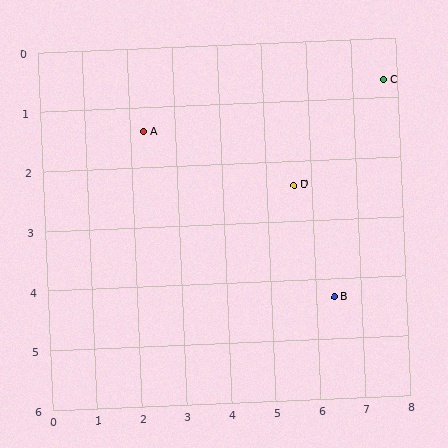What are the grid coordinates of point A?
Point A is at approximately (2.3, 1.4).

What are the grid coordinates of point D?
Point D is at approximately (5.6, 2.4).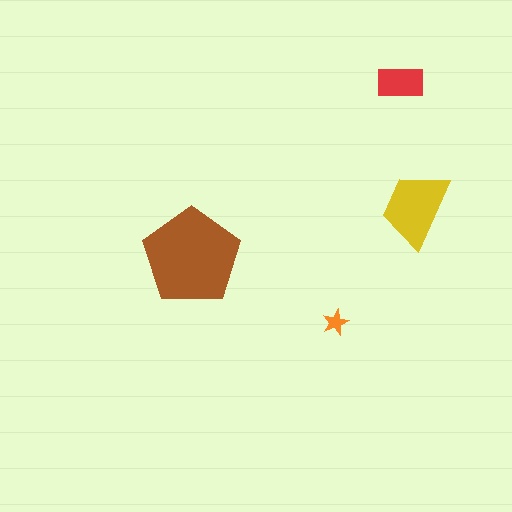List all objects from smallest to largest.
The orange star, the red rectangle, the yellow trapezoid, the brown pentagon.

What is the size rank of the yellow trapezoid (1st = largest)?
2nd.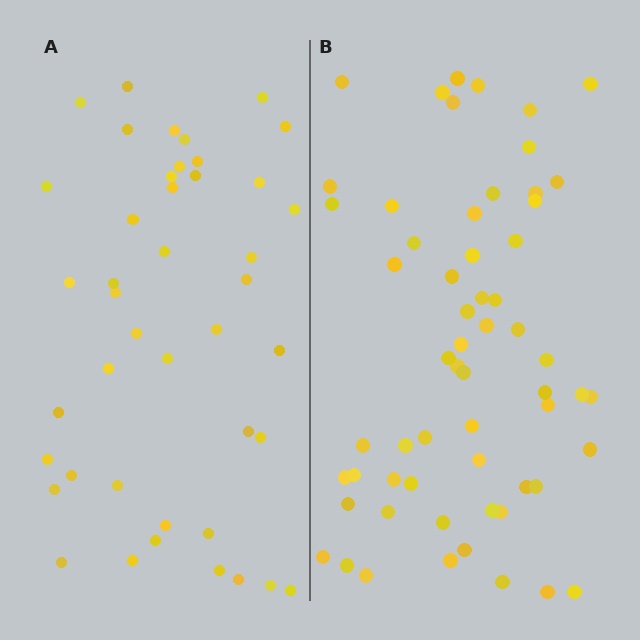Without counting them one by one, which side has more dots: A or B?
Region B (the right region) has more dots.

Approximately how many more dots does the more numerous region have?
Region B has approximately 15 more dots than region A.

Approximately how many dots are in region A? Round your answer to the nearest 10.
About 40 dots. (The exact count is 43, which rounds to 40.)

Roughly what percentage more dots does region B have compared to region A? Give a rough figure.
About 40% more.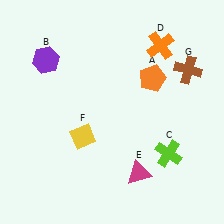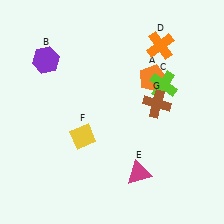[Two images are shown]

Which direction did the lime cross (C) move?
The lime cross (C) moved up.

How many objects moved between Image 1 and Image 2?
2 objects moved between the two images.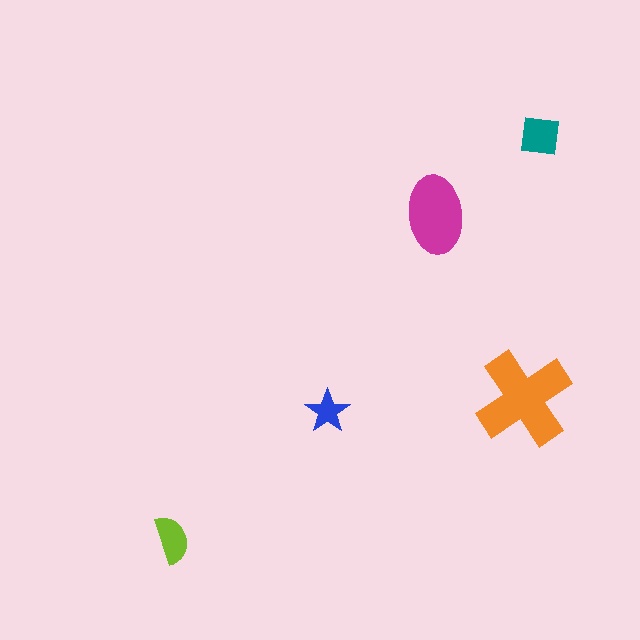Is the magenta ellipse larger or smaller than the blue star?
Larger.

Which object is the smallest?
The blue star.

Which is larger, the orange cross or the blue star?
The orange cross.